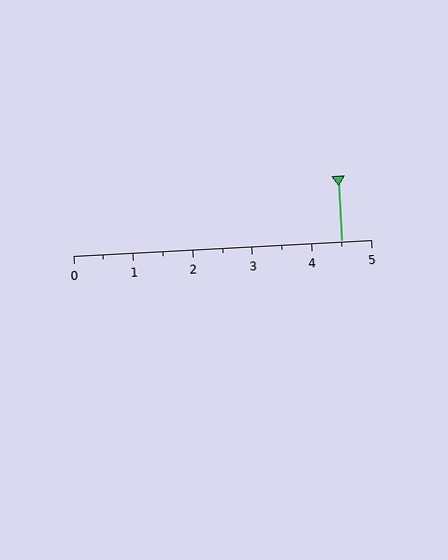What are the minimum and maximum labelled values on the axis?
The axis runs from 0 to 5.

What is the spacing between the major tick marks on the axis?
The major ticks are spaced 1 apart.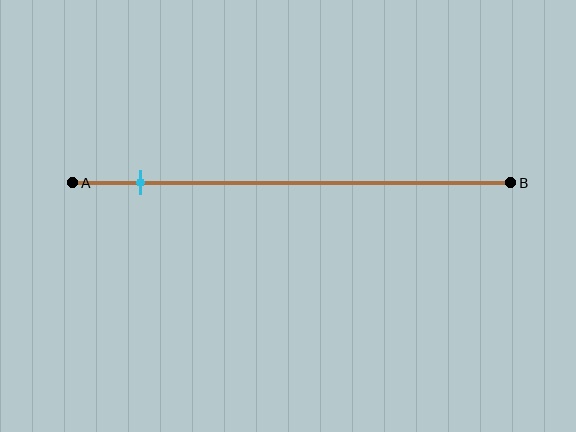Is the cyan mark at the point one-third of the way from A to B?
No, the mark is at about 15% from A, not at the 33% one-third point.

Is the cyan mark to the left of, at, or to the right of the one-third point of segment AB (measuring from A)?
The cyan mark is to the left of the one-third point of segment AB.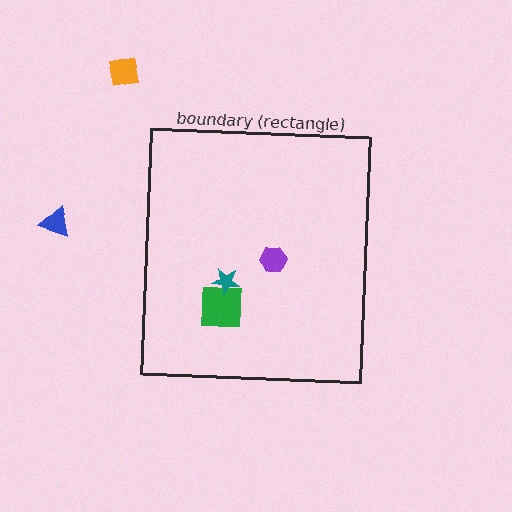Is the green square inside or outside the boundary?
Inside.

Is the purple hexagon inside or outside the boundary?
Inside.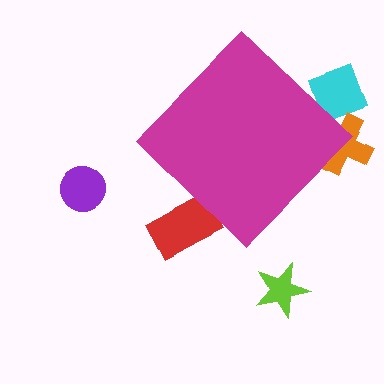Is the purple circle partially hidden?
No, the purple circle is fully visible.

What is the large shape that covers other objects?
A magenta diamond.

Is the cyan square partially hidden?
Yes, the cyan square is partially hidden behind the magenta diamond.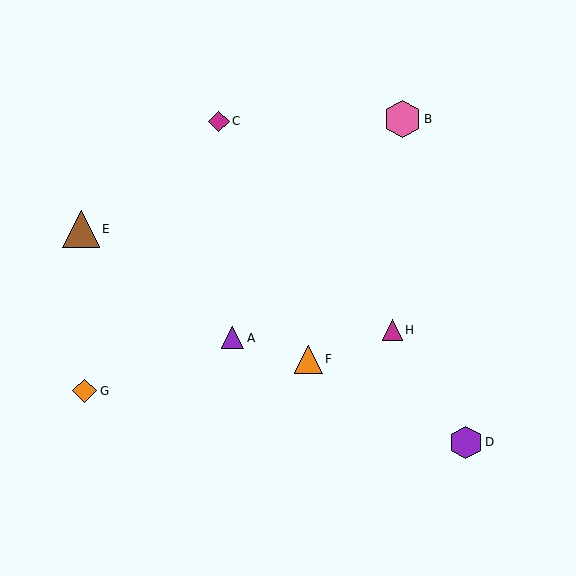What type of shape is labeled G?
Shape G is an orange diamond.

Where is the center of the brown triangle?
The center of the brown triangle is at (81, 229).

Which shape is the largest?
The pink hexagon (labeled B) is the largest.